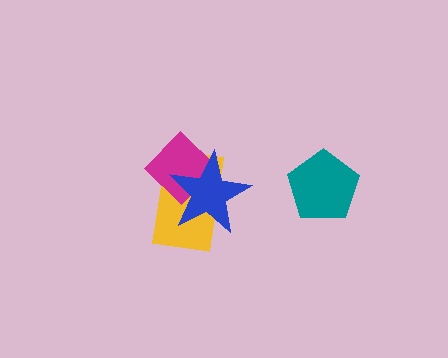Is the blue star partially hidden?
No, no other shape covers it.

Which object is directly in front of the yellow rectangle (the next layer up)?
The magenta diamond is directly in front of the yellow rectangle.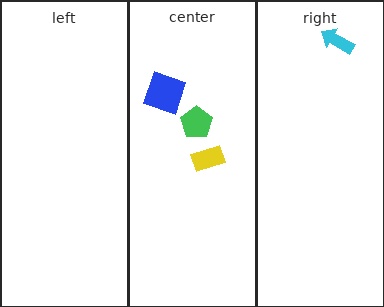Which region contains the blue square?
The center region.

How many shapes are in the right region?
1.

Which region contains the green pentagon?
The center region.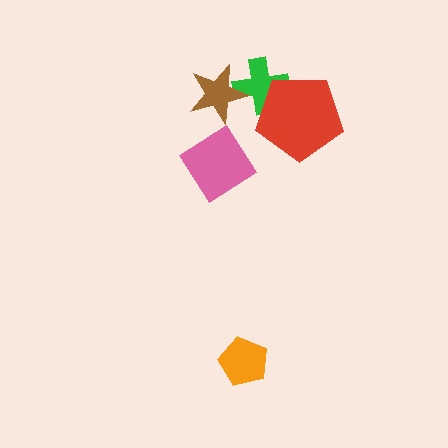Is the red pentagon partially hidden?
No, no other shape covers it.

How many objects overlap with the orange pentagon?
0 objects overlap with the orange pentagon.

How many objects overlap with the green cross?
2 objects overlap with the green cross.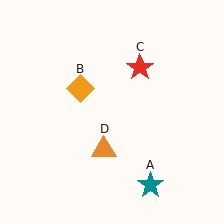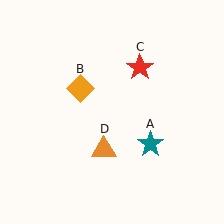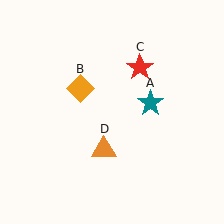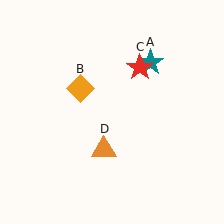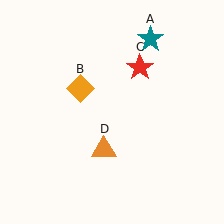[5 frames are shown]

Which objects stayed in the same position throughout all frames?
Orange diamond (object B) and red star (object C) and orange triangle (object D) remained stationary.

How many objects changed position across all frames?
1 object changed position: teal star (object A).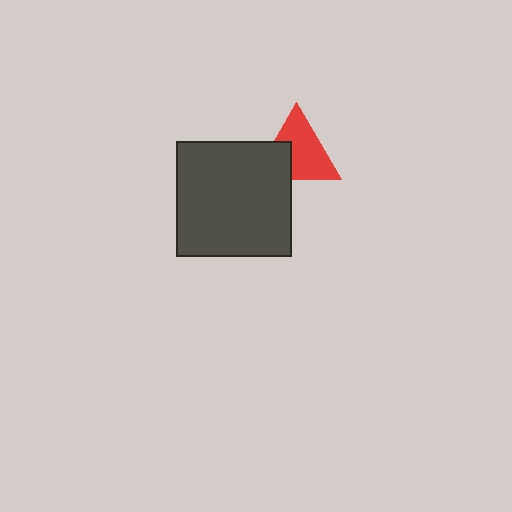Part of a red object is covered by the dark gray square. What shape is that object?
It is a triangle.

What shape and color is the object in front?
The object in front is a dark gray square.